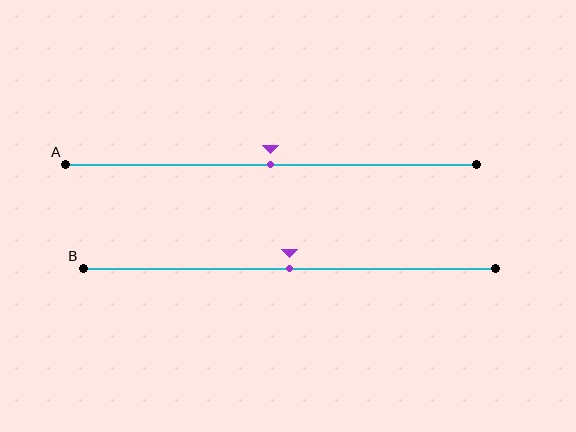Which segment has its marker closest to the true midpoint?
Segment A has its marker closest to the true midpoint.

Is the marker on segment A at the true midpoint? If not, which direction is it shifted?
Yes, the marker on segment A is at the true midpoint.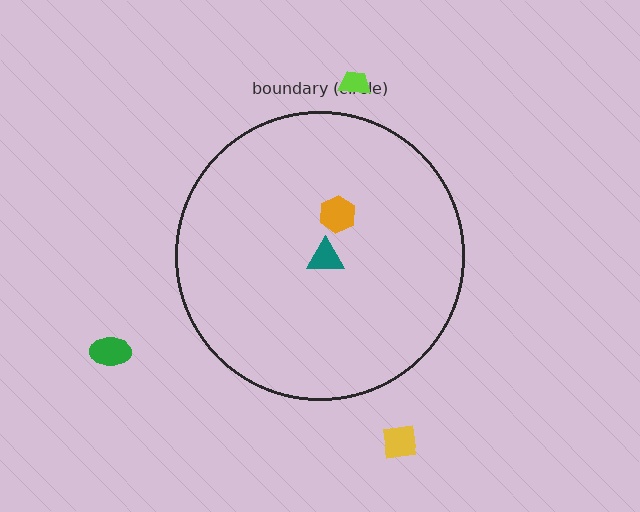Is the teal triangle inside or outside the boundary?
Inside.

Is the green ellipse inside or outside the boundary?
Outside.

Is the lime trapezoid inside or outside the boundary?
Outside.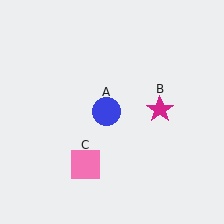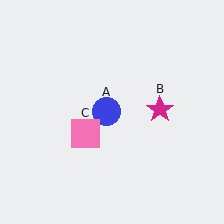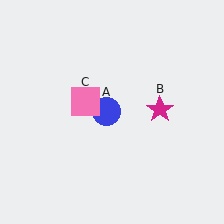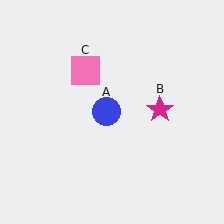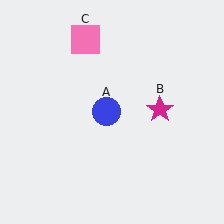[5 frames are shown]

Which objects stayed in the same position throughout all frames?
Blue circle (object A) and magenta star (object B) remained stationary.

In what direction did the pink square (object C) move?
The pink square (object C) moved up.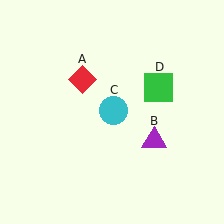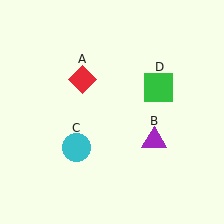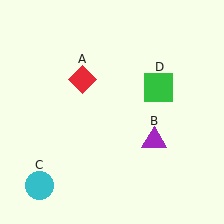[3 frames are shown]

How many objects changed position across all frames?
1 object changed position: cyan circle (object C).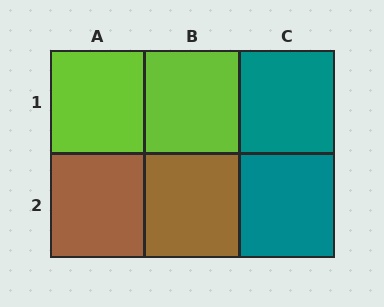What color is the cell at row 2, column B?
Brown.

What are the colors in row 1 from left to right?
Lime, lime, teal.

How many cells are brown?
2 cells are brown.